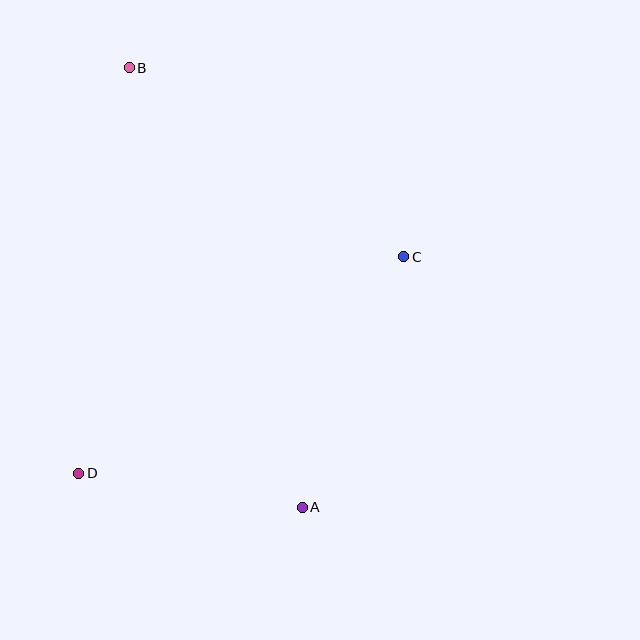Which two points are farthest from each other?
Points A and B are farthest from each other.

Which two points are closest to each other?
Points A and D are closest to each other.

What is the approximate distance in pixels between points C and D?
The distance between C and D is approximately 390 pixels.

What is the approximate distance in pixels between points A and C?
The distance between A and C is approximately 270 pixels.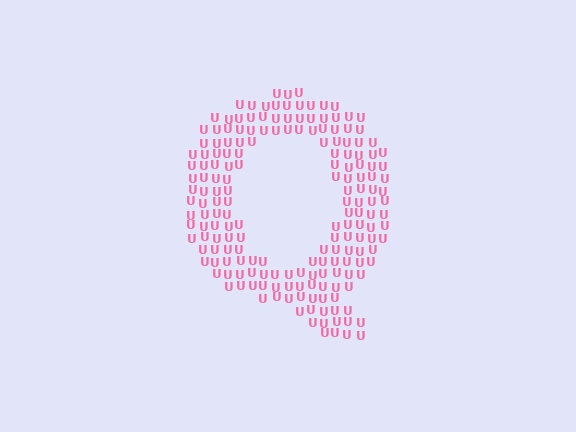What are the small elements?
The small elements are letter U's.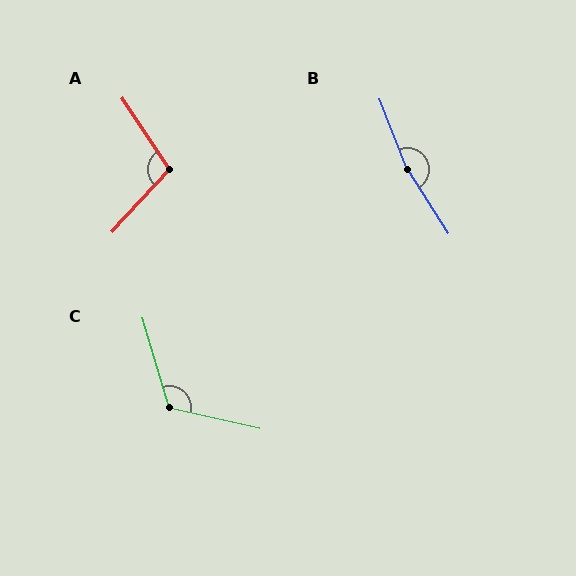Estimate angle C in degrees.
Approximately 119 degrees.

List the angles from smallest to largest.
A (104°), C (119°), B (169°).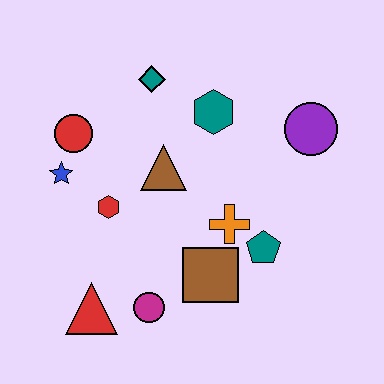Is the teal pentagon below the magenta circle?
No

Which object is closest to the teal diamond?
The teal hexagon is closest to the teal diamond.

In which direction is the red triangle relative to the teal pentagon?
The red triangle is to the left of the teal pentagon.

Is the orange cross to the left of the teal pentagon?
Yes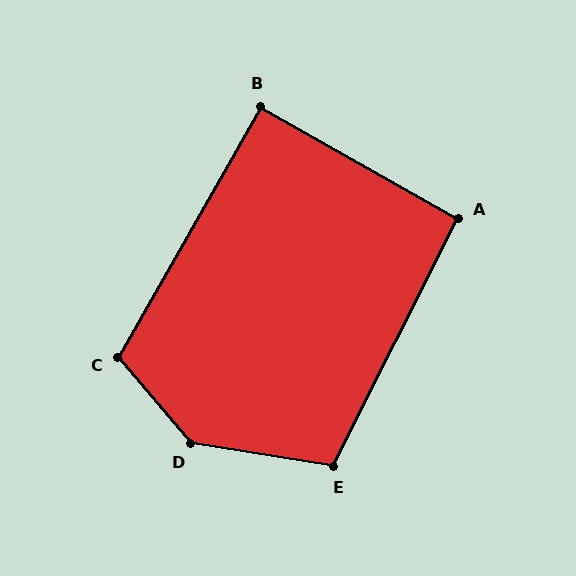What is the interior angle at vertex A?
Approximately 93 degrees (approximately right).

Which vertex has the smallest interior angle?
B, at approximately 90 degrees.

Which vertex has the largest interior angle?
D, at approximately 139 degrees.